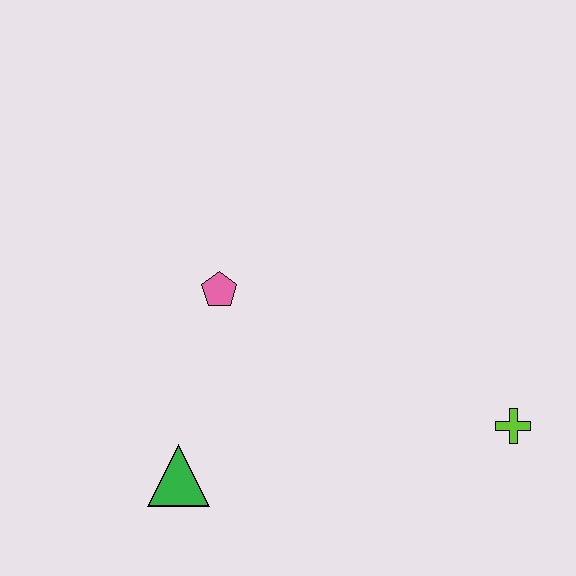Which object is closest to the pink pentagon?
The green triangle is closest to the pink pentagon.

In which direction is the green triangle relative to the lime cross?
The green triangle is to the left of the lime cross.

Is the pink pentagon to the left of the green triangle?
No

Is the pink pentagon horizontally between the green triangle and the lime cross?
Yes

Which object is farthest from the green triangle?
The lime cross is farthest from the green triangle.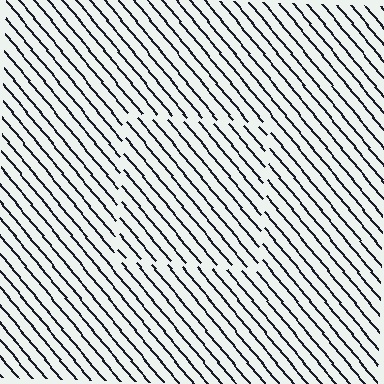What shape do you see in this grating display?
An illusory square. The interior of the shape contains the same grating, shifted by half a period — the contour is defined by the phase discontinuity where line-ends from the inner and outer gratings abut.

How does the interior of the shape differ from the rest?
The interior of the shape contains the same grating, shifted by half a period — the contour is defined by the phase discontinuity where line-ends from the inner and outer gratings abut.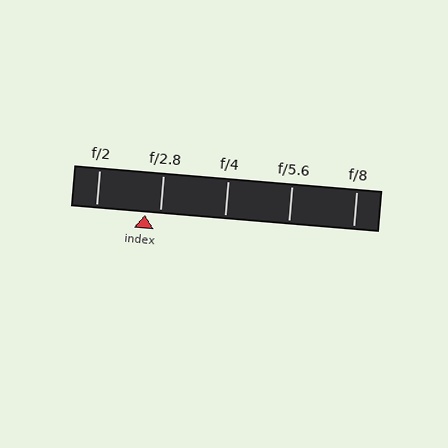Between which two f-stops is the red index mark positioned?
The index mark is between f/2 and f/2.8.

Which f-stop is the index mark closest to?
The index mark is closest to f/2.8.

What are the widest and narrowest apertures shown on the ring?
The widest aperture shown is f/2 and the narrowest is f/8.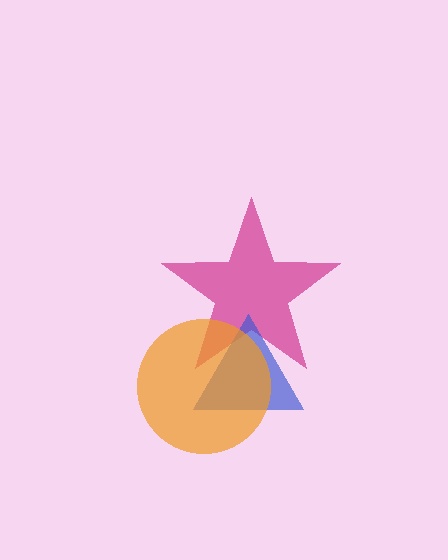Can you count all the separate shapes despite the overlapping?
Yes, there are 3 separate shapes.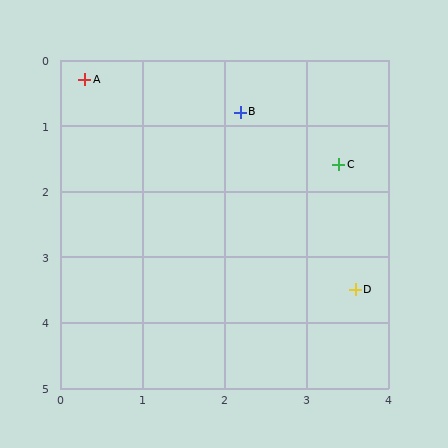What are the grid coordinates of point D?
Point D is at approximately (3.6, 3.5).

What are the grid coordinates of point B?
Point B is at approximately (2.2, 0.8).